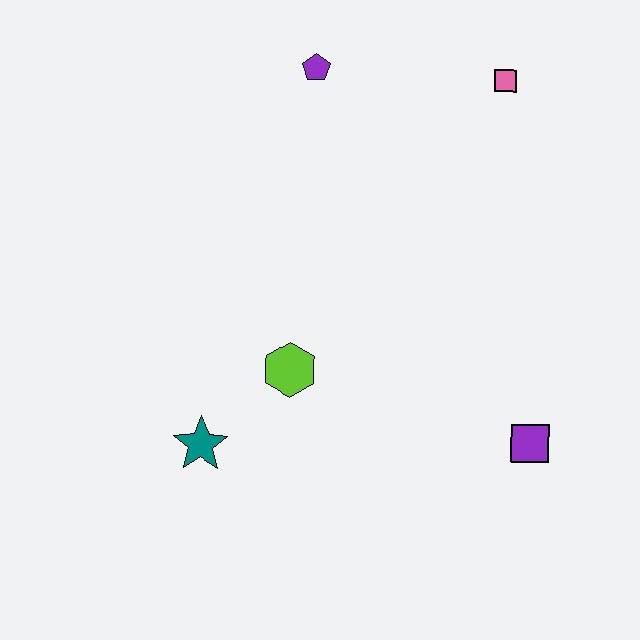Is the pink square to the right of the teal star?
Yes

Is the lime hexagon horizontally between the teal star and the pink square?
Yes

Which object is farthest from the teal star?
The pink square is farthest from the teal star.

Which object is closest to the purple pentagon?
The pink square is closest to the purple pentagon.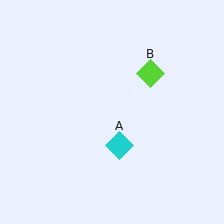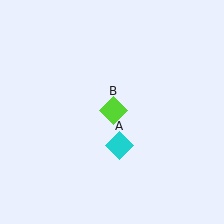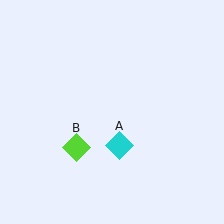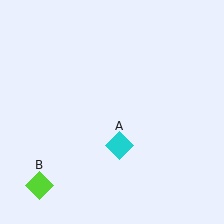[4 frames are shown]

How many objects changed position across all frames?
1 object changed position: lime diamond (object B).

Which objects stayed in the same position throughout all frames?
Cyan diamond (object A) remained stationary.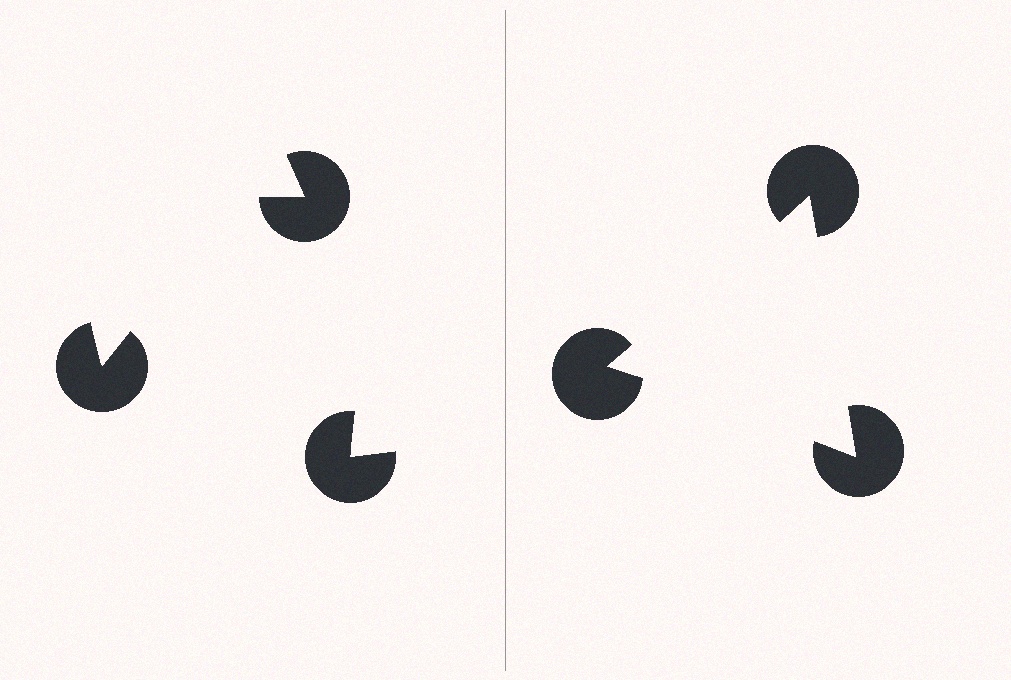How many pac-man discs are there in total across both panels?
6 — 3 on each side.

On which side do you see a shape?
An illusory triangle appears on the right side. On the left side the wedge cuts are rotated, so no coherent shape forms.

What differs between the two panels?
The pac-man discs are positioned identically on both sides; only the wedge orientations differ. On the right they align to a triangle; on the left they are misaligned.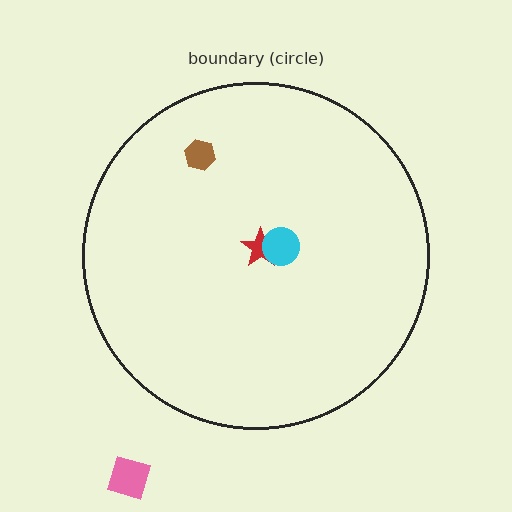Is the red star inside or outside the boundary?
Inside.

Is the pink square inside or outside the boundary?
Outside.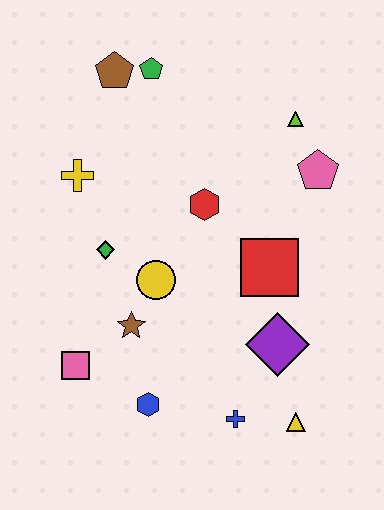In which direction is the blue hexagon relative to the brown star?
The blue hexagon is below the brown star.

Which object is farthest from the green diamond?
The yellow triangle is farthest from the green diamond.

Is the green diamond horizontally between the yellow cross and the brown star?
Yes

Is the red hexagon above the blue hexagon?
Yes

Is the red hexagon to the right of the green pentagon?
Yes